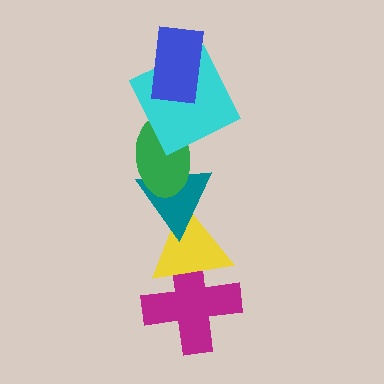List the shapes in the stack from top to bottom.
From top to bottom: the blue rectangle, the cyan square, the green ellipse, the teal triangle, the yellow triangle, the magenta cross.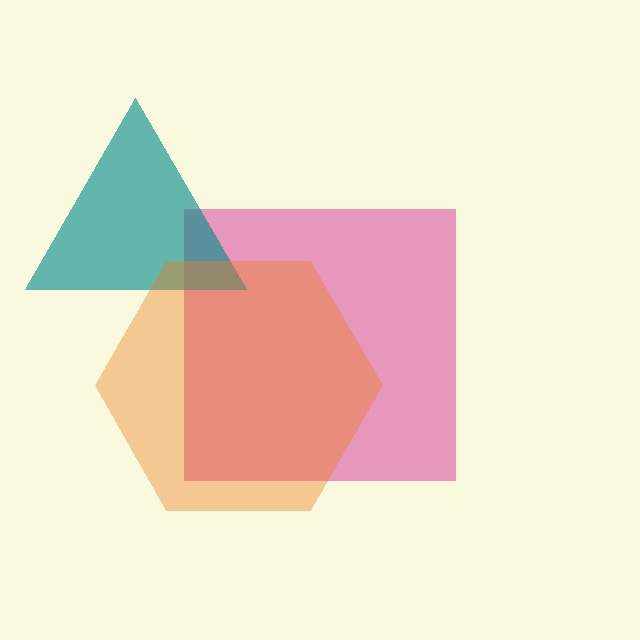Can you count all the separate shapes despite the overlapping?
Yes, there are 3 separate shapes.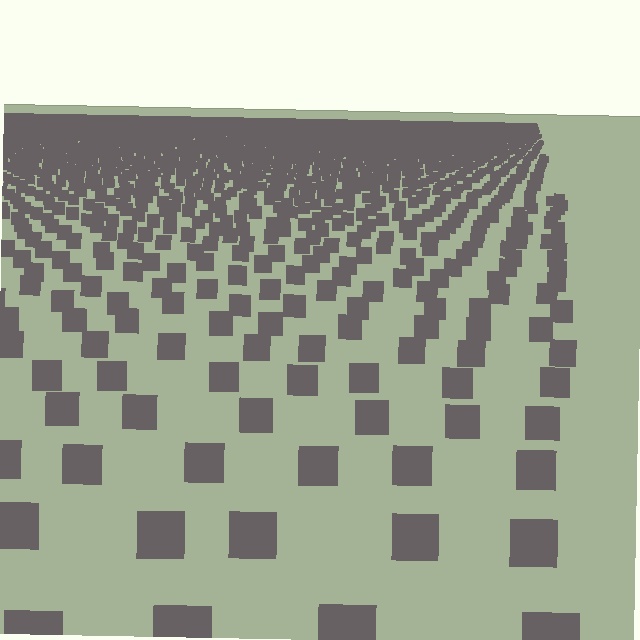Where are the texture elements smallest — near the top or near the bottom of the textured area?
Near the top.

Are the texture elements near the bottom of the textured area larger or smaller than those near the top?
Larger. Near the bottom, elements are closer to the viewer and appear at a bigger on-screen size.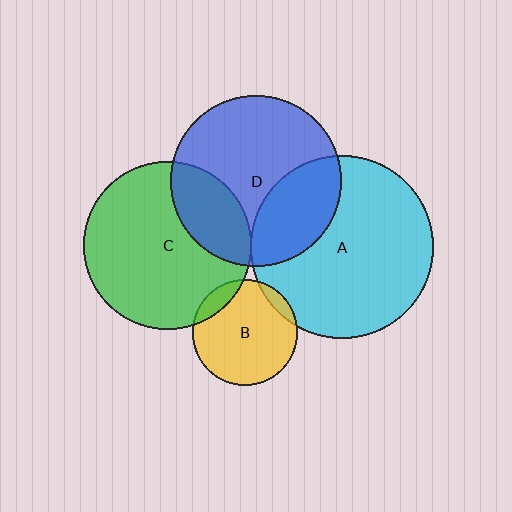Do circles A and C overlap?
Yes.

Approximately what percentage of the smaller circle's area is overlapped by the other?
Approximately 5%.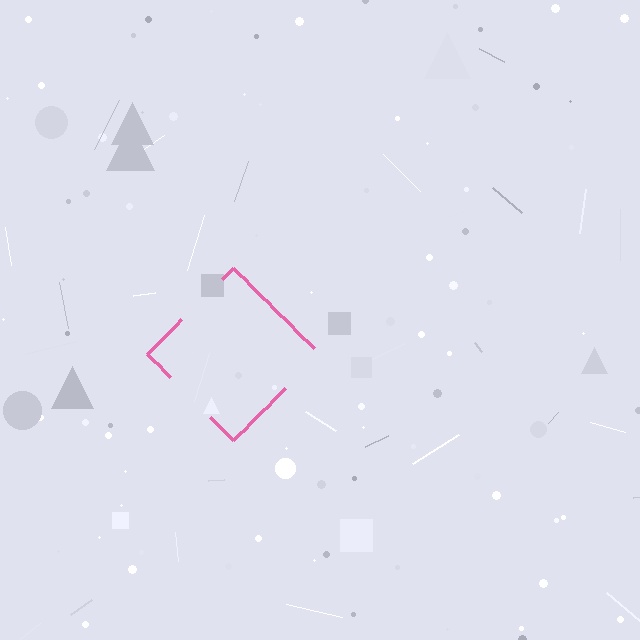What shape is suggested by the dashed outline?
The dashed outline suggests a diamond.